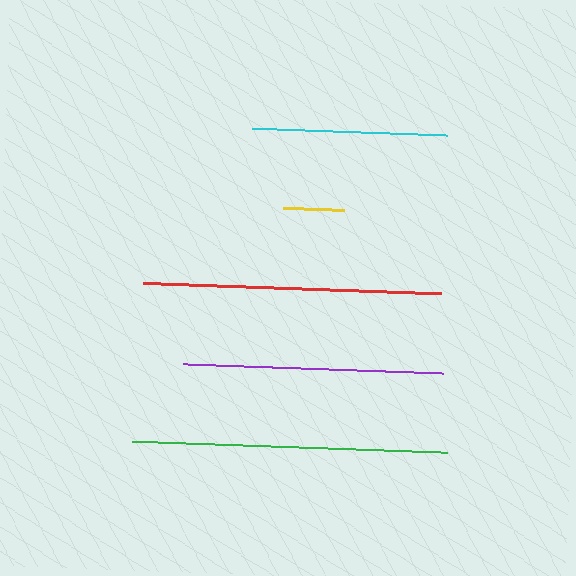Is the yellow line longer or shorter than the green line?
The green line is longer than the yellow line.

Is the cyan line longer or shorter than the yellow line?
The cyan line is longer than the yellow line.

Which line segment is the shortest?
The yellow line is the shortest at approximately 61 pixels.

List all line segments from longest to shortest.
From longest to shortest: green, red, purple, cyan, yellow.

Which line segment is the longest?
The green line is the longest at approximately 315 pixels.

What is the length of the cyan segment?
The cyan segment is approximately 196 pixels long.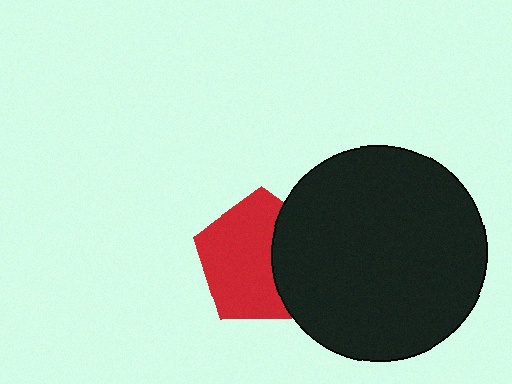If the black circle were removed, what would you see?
You would see the complete red pentagon.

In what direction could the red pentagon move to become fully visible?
The red pentagon could move left. That would shift it out from behind the black circle entirely.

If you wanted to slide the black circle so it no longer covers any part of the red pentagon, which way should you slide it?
Slide it right — that is the most direct way to separate the two shapes.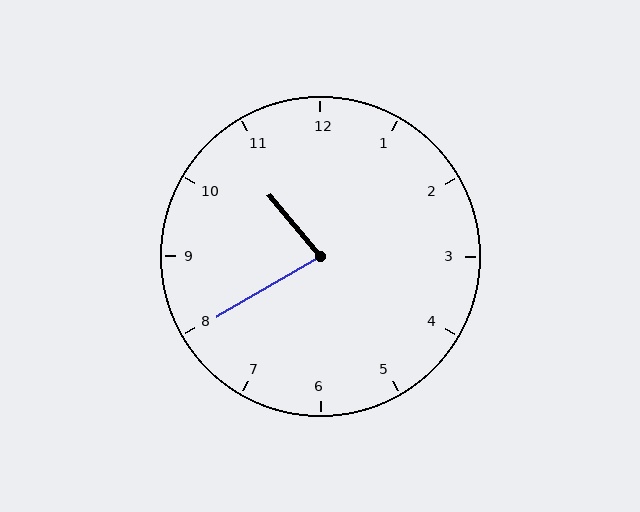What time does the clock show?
10:40.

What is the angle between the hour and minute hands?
Approximately 80 degrees.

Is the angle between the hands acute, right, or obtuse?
It is acute.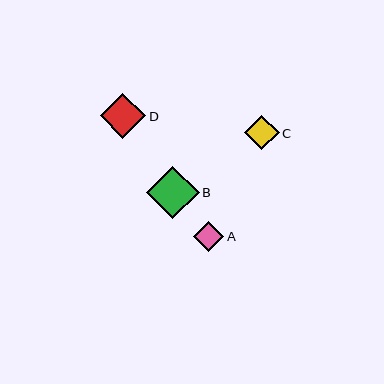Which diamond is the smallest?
Diamond A is the smallest with a size of approximately 30 pixels.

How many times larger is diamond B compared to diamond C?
Diamond B is approximately 1.5 times the size of diamond C.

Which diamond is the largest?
Diamond B is the largest with a size of approximately 53 pixels.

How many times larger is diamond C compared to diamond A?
Diamond C is approximately 1.2 times the size of diamond A.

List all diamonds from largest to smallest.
From largest to smallest: B, D, C, A.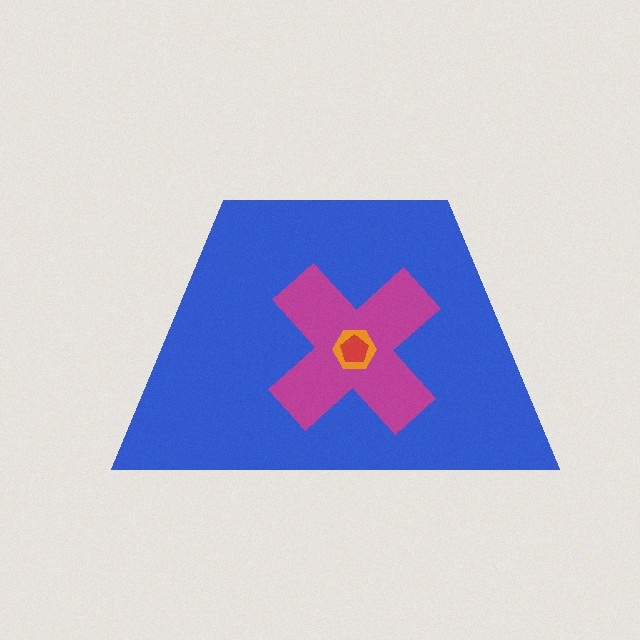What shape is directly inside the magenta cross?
The orange hexagon.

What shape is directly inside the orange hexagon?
The red pentagon.